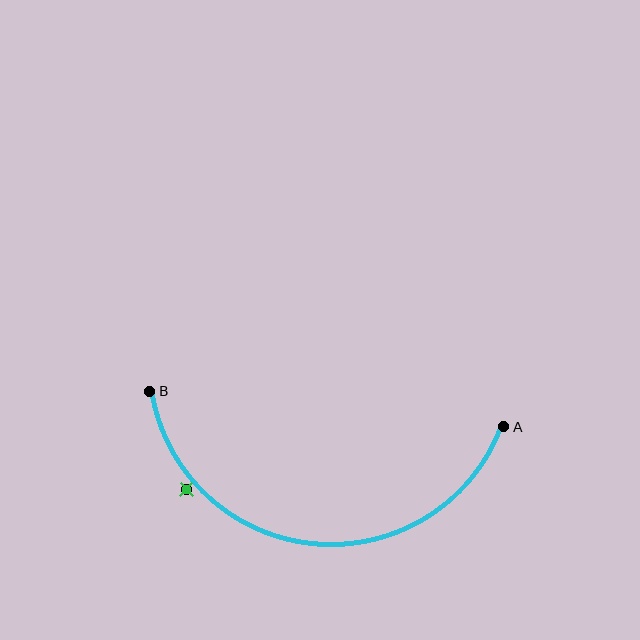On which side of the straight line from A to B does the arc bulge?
The arc bulges below the straight line connecting A and B.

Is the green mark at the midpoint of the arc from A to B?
No — the green mark does not lie on the arc at all. It sits slightly outside the curve.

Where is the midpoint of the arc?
The arc midpoint is the point on the curve farthest from the straight line joining A and B. It sits below that line.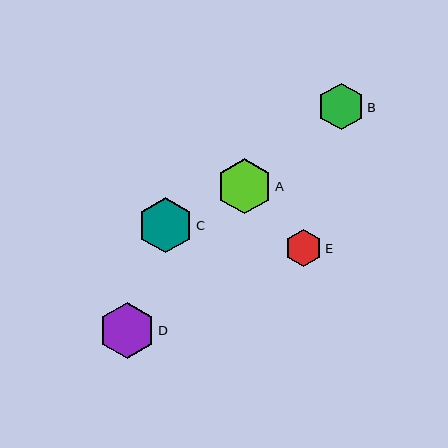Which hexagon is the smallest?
Hexagon E is the smallest with a size of approximately 36 pixels.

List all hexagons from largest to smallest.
From largest to smallest: D, A, C, B, E.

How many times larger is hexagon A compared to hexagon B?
Hexagon A is approximately 1.2 times the size of hexagon B.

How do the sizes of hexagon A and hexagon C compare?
Hexagon A and hexagon C are approximately the same size.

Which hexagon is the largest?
Hexagon D is the largest with a size of approximately 56 pixels.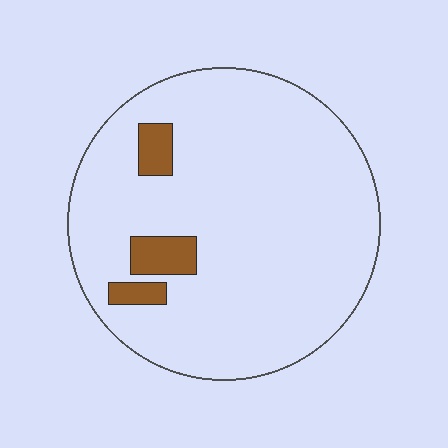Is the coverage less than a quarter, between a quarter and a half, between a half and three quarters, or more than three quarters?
Less than a quarter.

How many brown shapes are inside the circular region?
3.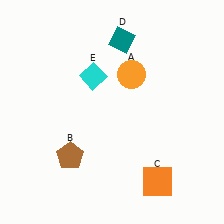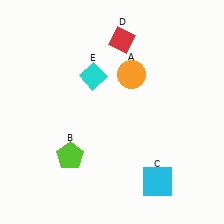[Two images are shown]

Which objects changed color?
B changed from brown to lime. C changed from orange to cyan. D changed from teal to red.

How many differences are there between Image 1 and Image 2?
There are 3 differences between the two images.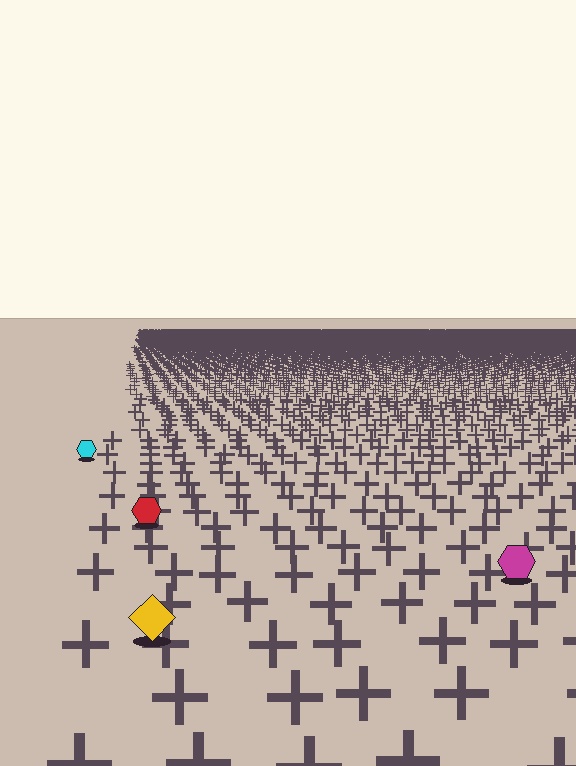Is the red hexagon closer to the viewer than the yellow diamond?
No. The yellow diamond is closer — you can tell from the texture gradient: the ground texture is coarser near it.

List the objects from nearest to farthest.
From nearest to farthest: the yellow diamond, the magenta hexagon, the red hexagon, the cyan hexagon.